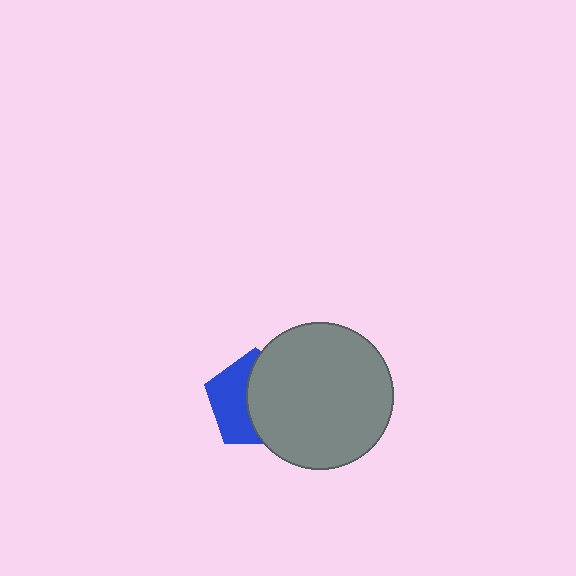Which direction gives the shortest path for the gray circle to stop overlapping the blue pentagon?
Moving right gives the shortest separation.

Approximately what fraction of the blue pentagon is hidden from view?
Roughly 55% of the blue pentagon is hidden behind the gray circle.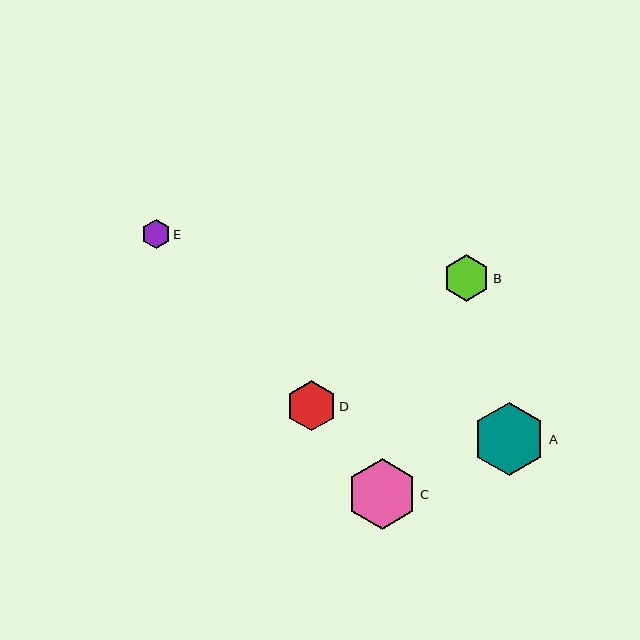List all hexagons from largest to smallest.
From largest to smallest: A, C, D, B, E.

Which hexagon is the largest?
Hexagon A is the largest with a size of approximately 73 pixels.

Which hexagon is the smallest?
Hexagon E is the smallest with a size of approximately 29 pixels.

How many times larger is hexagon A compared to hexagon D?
Hexagon A is approximately 1.5 times the size of hexagon D.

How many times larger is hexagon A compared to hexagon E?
Hexagon A is approximately 2.5 times the size of hexagon E.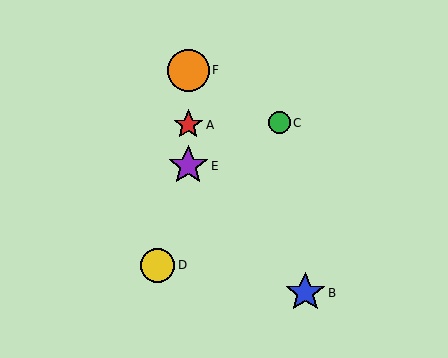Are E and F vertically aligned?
Yes, both are at x≈188.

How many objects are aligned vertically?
3 objects (A, E, F) are aligned vertically.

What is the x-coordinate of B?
Object B is at x≈305.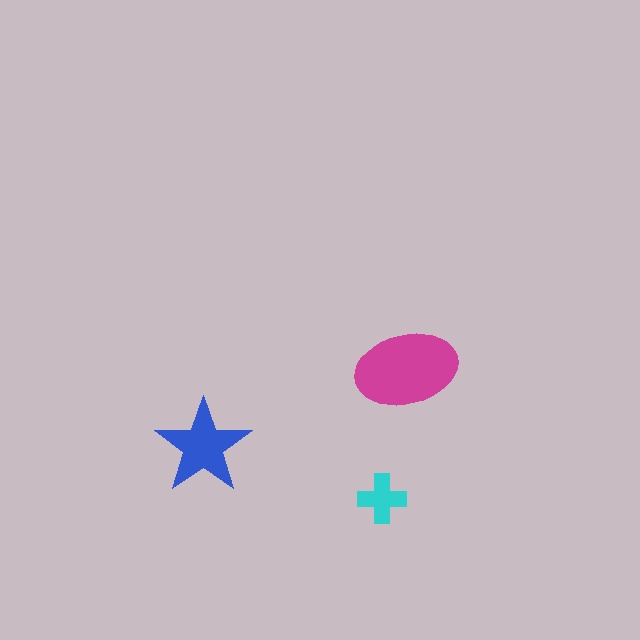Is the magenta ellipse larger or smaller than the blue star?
Larger.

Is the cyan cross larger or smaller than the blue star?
Smaller.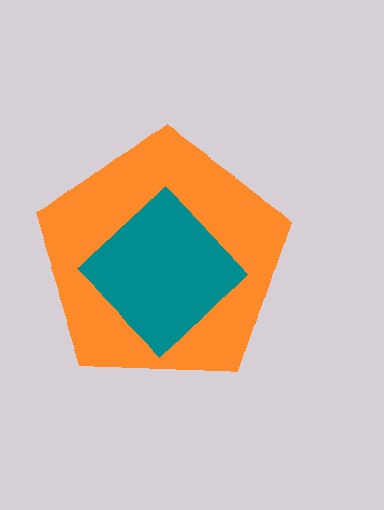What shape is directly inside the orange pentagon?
The teal diamond.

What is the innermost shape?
The teal diamond.